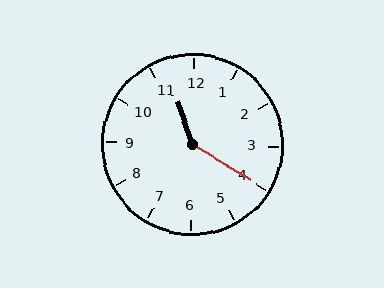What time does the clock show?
11:20.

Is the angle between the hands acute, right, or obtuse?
It is obtuse.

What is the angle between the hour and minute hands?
Approximately 140 degrees.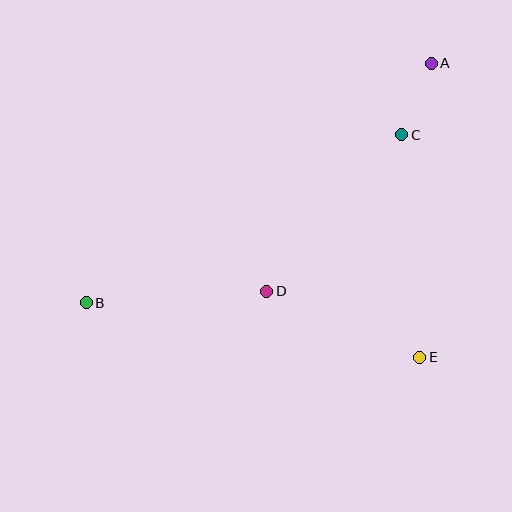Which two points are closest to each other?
Points A and C are closest to each other.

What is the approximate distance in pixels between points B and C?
The distance between B and C is approximately 358 pixels.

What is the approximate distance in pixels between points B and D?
The distance between B and D is approximately 181 pixels.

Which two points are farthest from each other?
Points A and B are farthest from each other.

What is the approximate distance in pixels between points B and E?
The distance between B and E is approximately 338 pixels.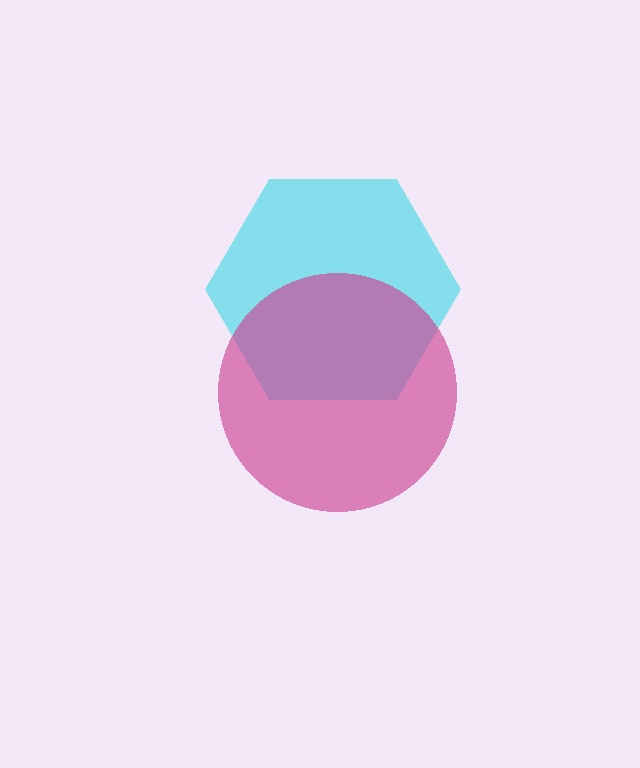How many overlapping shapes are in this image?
There are 2 overlapping shapes in the image.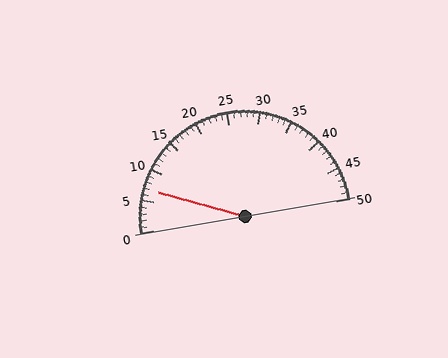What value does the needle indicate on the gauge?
The needle indicates approximately 7.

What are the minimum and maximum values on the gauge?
The gauge ranges from 0 to 50.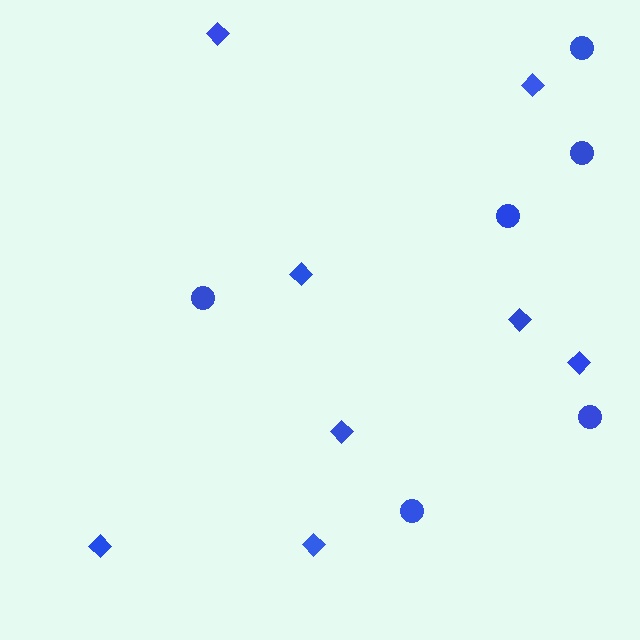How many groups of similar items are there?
There are 2 groups: one group of diamonds (8) and one group of circles (6).